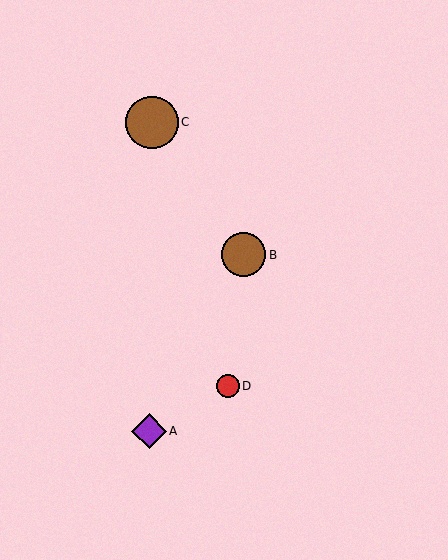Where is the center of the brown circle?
The center of the brown circle is at (152, 122).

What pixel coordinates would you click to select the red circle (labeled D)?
Click at (228, 386) to select the red circle D.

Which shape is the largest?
The brown circle (labeled C) is the largest.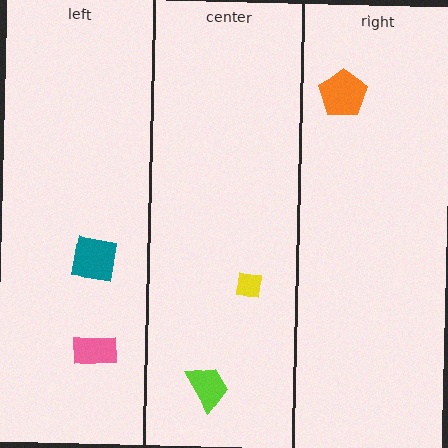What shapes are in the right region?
The orange pentagon.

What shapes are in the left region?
The pink rectangle, the teal square.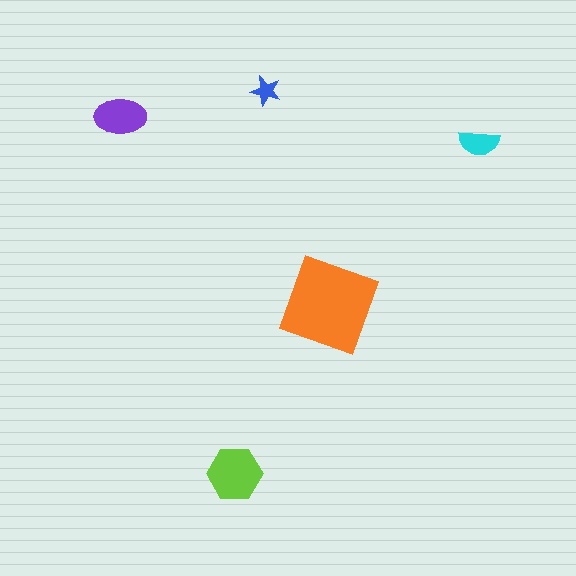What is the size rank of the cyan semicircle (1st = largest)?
4th.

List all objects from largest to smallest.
The orange diamond, the lime hexagon, the purple ellipse, the cyan semicircle, the blue star.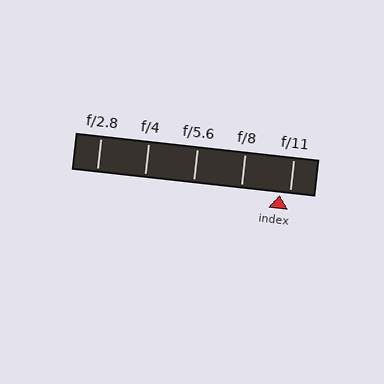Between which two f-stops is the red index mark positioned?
The index mark is between f/8 and f/11.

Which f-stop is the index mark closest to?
The index mark is closest to f/11.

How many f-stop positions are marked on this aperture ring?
There are 5 f-stop positions marked.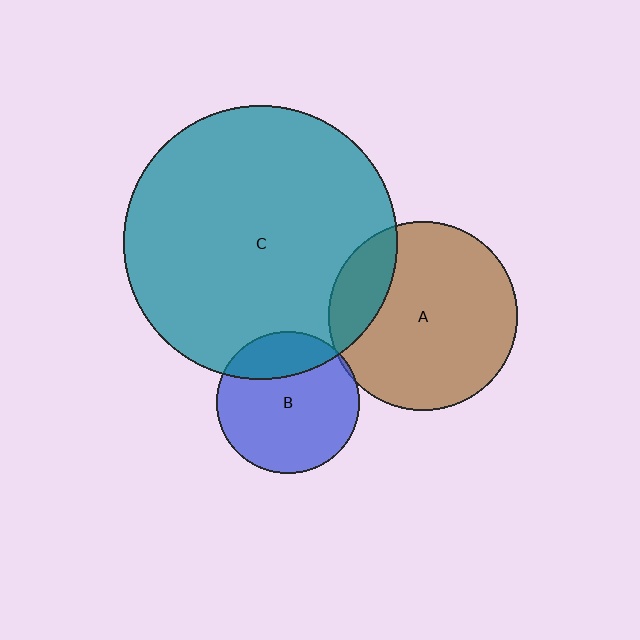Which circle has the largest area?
Circle C (teal).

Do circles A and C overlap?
Yes.